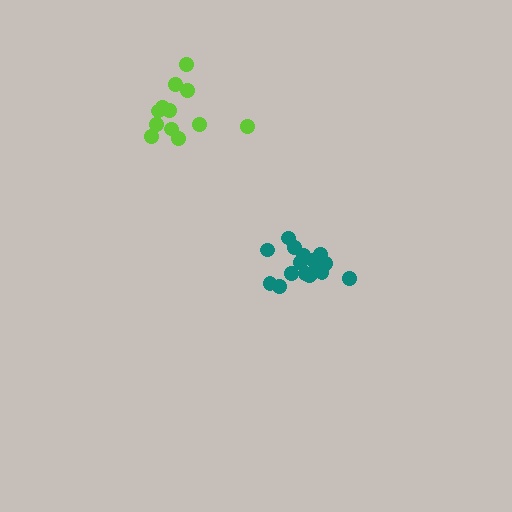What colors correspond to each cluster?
The clusters are colored: teal, lime.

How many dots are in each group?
Group 1: 17 dots, Group 2: 12 dots (29 total).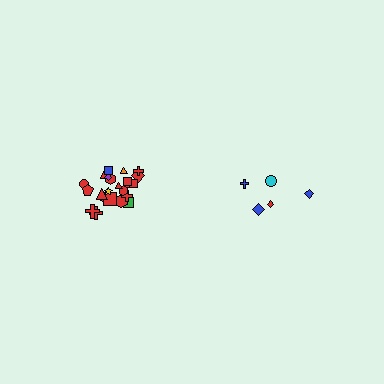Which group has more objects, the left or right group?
The left group.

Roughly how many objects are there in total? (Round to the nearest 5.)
Roughly 30 objects in total.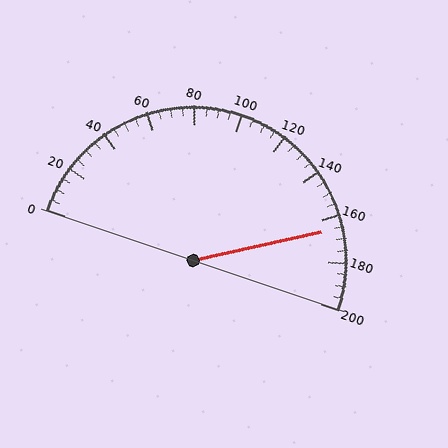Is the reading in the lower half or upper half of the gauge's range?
The reading is in the upper half of the range (0 to 200).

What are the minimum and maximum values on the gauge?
The gauge ranges from 0 to 200.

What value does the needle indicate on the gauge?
The needle indicates approximately 165.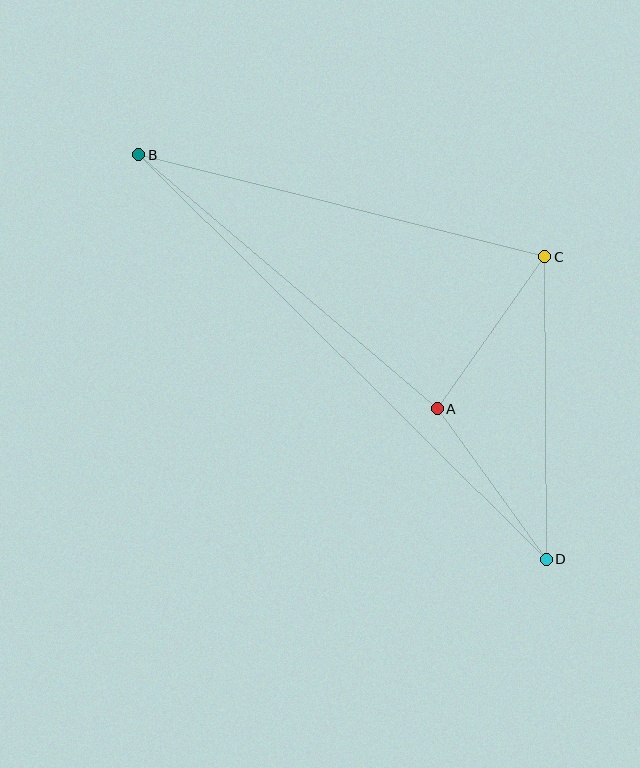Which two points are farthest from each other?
Points B and D are farthest from each other.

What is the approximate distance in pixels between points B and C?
The distance between B and C is approximately 418 pixels.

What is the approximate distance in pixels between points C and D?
The distance between C and D is approximately 302 pixels.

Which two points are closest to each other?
Points A and D are closest to each other.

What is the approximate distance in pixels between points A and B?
The distance between A and B is approximately 392 pixels.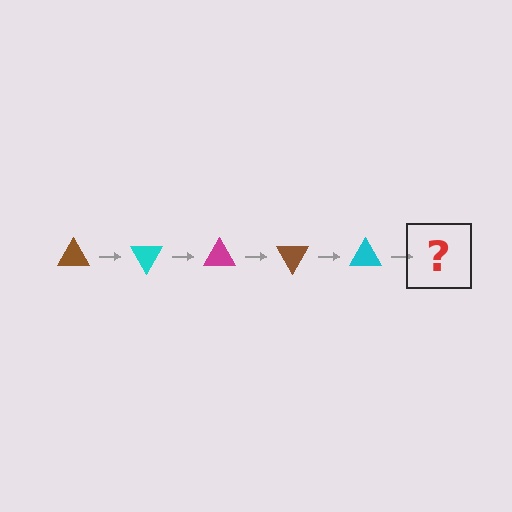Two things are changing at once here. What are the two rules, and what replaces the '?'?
The two rules are that it rotates 60 degrees each step and the color cycles through brown, cyan, and magenta. The '?' should be a magenta triangle, rotated 300 degrees from the start.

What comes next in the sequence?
The next element should be a magenta triangle, rotated 300 degrees from the start.